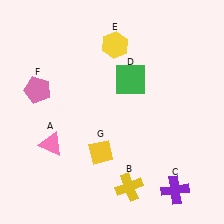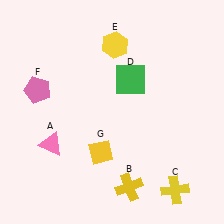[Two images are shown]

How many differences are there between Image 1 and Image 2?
There is 1 difference between the two images.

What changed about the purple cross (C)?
In Image 1, C is purple. In Image 2, it changed to yellow.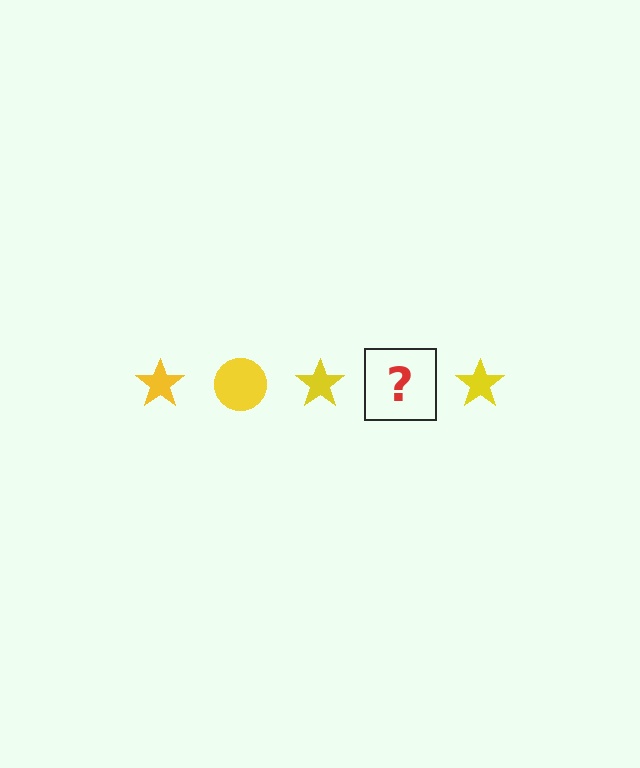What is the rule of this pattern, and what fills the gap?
The rule is that the pattern cycles through star, circle shapes in yellow. The gap should be filled with a yellow circle.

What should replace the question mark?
The question mark should be replaced with a yellow circle.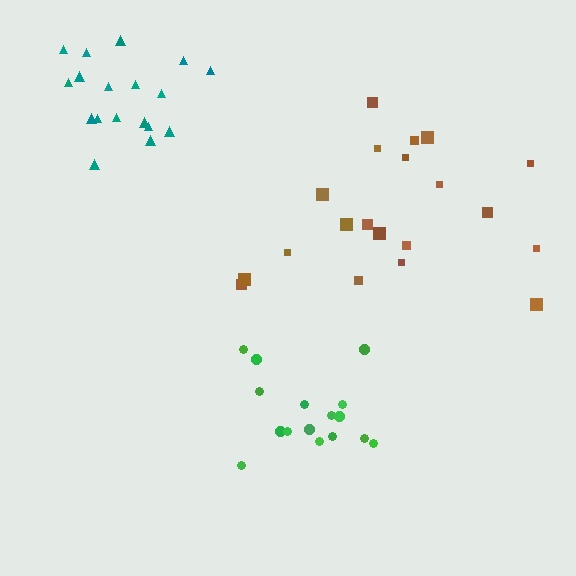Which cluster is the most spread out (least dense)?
Brown.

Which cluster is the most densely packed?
Teal.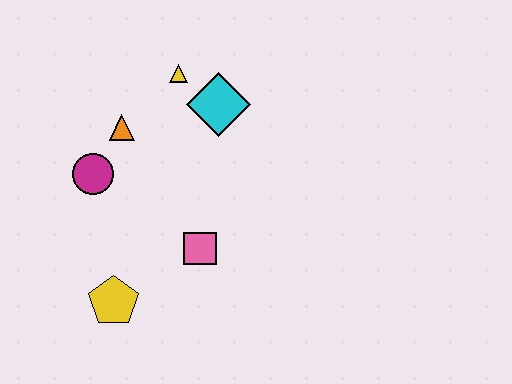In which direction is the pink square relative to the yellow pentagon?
The pink square is to the right of the yellow pentagon.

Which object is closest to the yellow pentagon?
The pink square is closest to the yellow pentagon.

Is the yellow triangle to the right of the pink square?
No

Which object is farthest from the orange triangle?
The yellow pentagon is farthest from the orange triangle.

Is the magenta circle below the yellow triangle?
Yes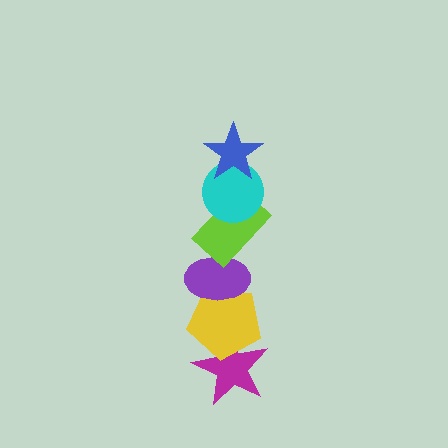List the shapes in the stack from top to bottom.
From top to bottom: the blue star, the cyan circle, the lime rectangle, the purple ellipse, the yellow pentagon, the magenta star.